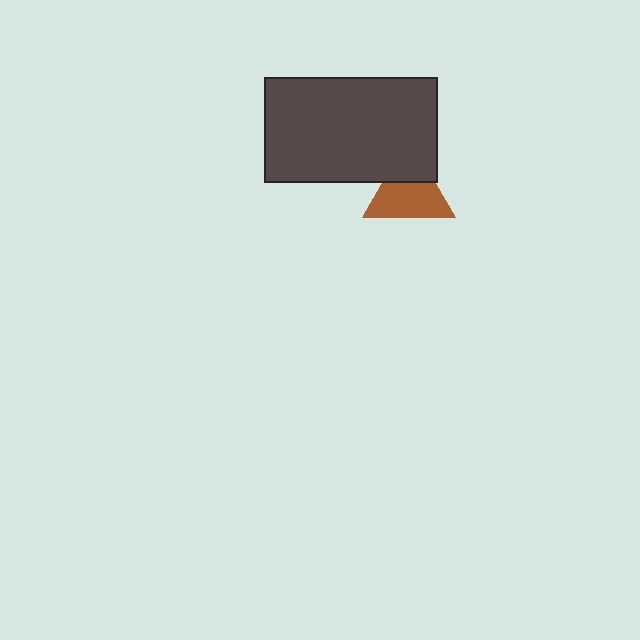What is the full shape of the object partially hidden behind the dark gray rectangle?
The partially hidden object is a brown triangle.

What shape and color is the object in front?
The object in front is a dark gray rectangle.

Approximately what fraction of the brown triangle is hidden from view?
Roughly 34% of the brown triangle is hidden behind the dark gray rectangle.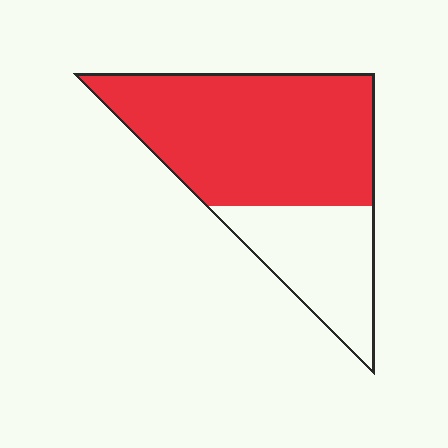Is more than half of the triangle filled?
Yes.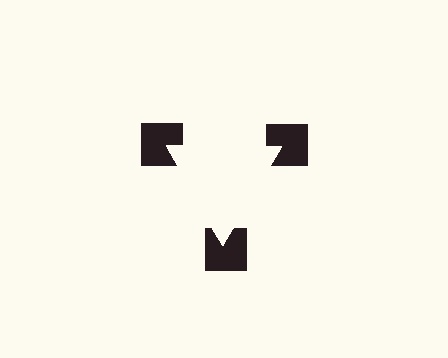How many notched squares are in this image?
There are 3 — one at each vertex of the illusory triangle.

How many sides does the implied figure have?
3 sides.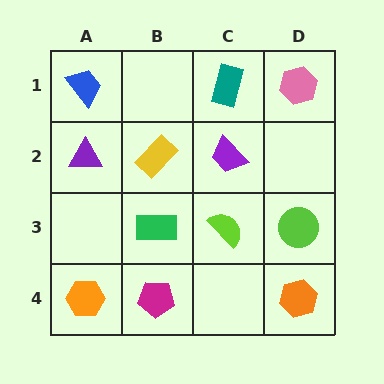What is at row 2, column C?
A purple trapezoid.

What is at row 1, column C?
A teal rectangle.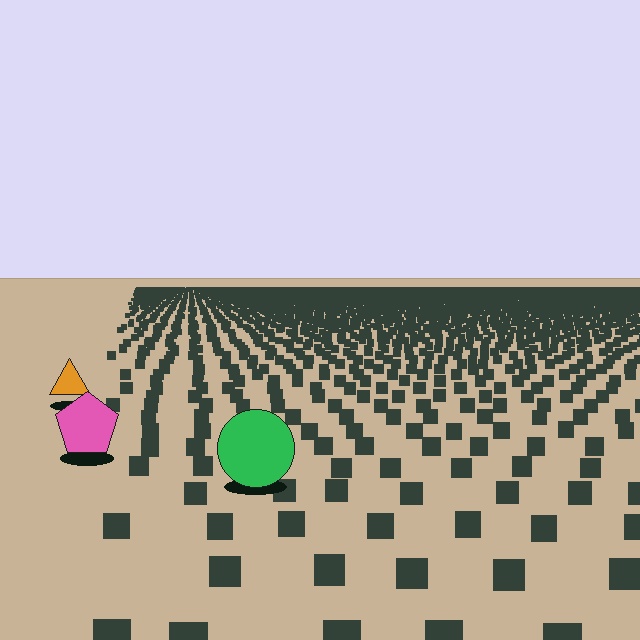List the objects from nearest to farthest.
From nearest to farthest: the green circle, the pink pentagon, the orange triangle.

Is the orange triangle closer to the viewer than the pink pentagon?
No. The pink pentagon is closer — you can tell from the texture gradient: the ground texture is coarser near it.